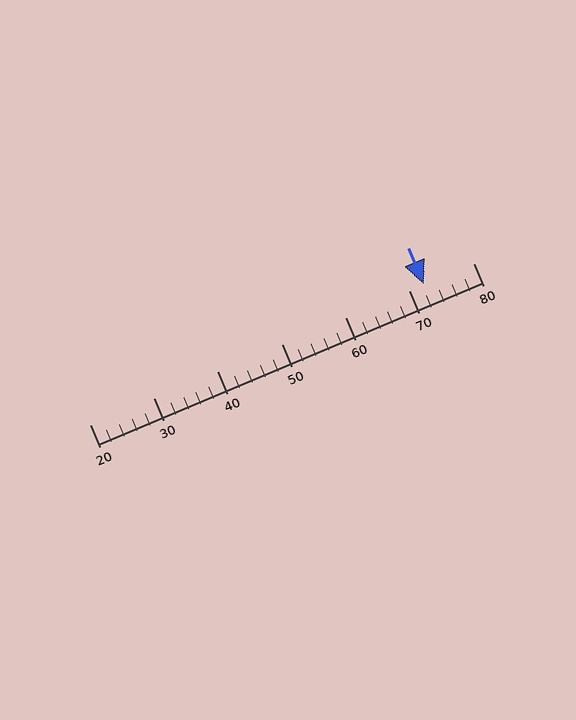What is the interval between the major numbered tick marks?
The major tick marks are spaced 10 units apart.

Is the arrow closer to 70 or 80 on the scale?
The arrow is closer to 70.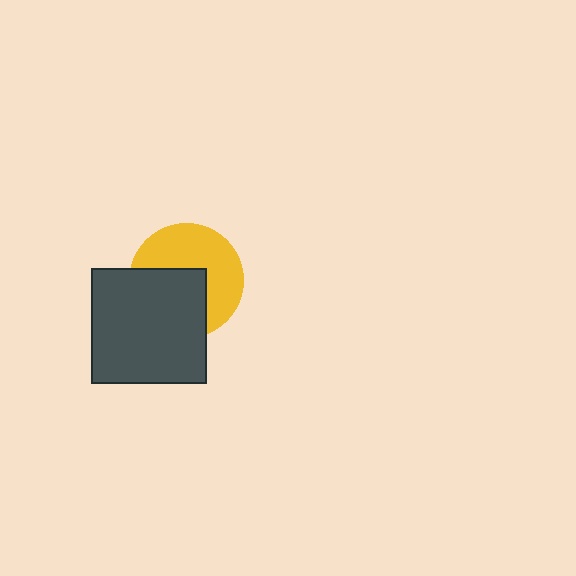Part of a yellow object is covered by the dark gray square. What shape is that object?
It is a circle.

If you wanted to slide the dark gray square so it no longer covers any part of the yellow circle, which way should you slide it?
Slide it toward the lower-left — that is the most direct way to separate the two shapes.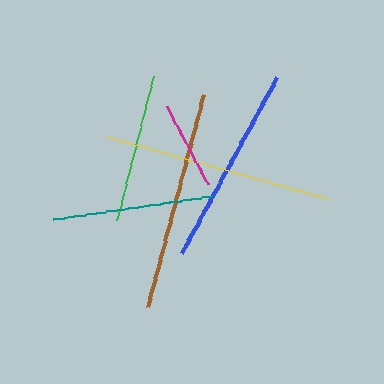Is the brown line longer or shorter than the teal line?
The brown line is longer than the teal line.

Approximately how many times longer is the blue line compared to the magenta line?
The blue line is approximately 2.2 times the length of the magenta line.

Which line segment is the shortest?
The magenta line is the shortest at approximately 89 pixels.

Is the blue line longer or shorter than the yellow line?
The yellow line is longer than the blue line.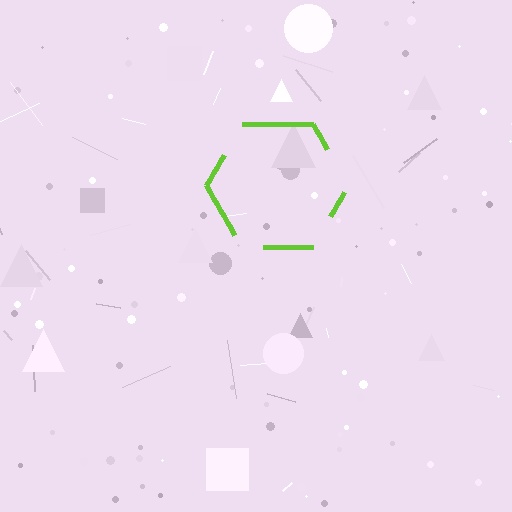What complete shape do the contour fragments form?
The contour fragments form a hexagon.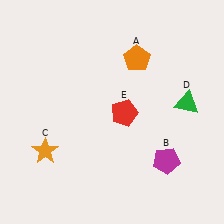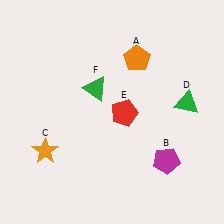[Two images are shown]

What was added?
A green triangle (F) was added in Image 2.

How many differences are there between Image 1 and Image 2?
There is 1 difference between the two images.